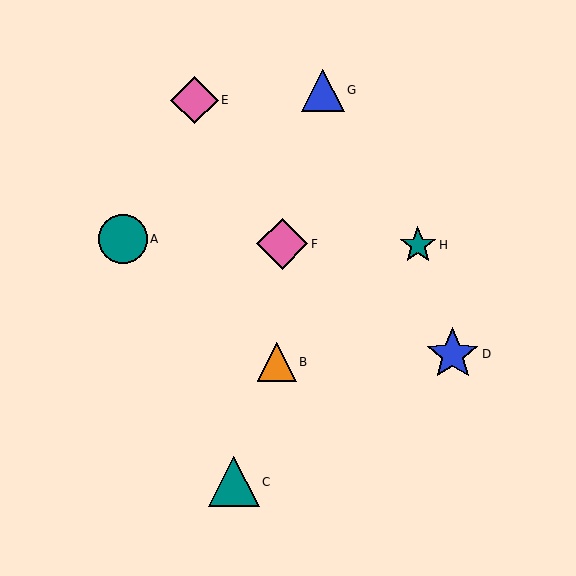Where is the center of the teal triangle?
The center of the teal triangle is at (234, 482).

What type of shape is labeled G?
Shape G is a blue triangle.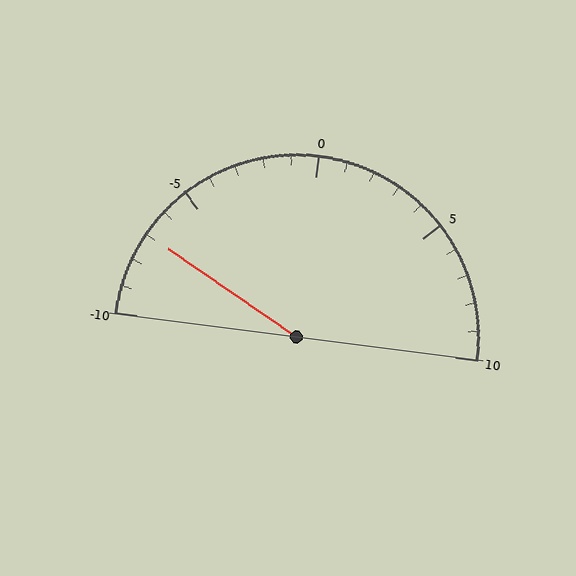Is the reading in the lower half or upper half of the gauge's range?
The reading is in the lower half of the range (-10 to 10).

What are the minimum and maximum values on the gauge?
The gauge ranges from -10 to 10.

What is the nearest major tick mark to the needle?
The nearest major tick mark is -5.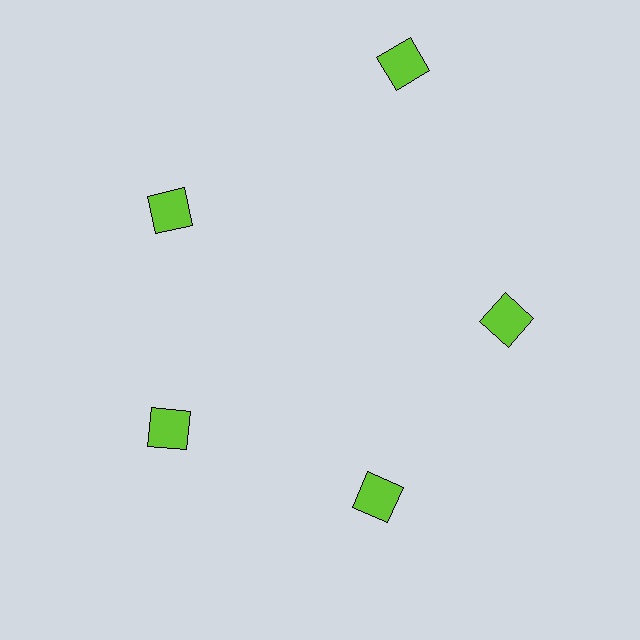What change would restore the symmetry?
The symmetry would be restored by moving it inward, back onto the ring so that all 5 squares sit at equal angles and equal distance from the center.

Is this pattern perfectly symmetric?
No. The 5 lime squares are arranged in a ring, but one element near the 1 o'clock position is pushed outward from the center, breaking the 5-fold rotational symmetry.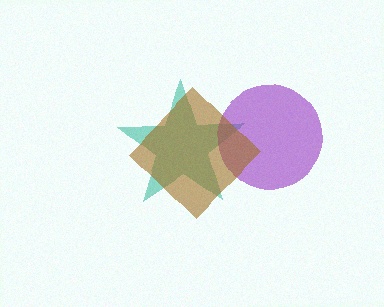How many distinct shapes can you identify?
There are 3 distinct shapes: a teal star, a purple circle, a brown diamond.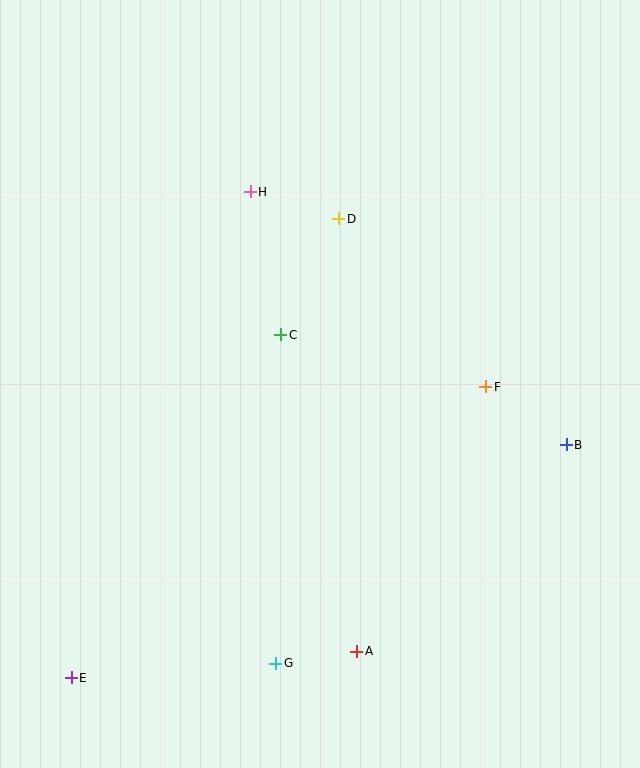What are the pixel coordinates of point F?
Point F is at (486, 387).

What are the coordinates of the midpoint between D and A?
The midpoint between D and A is at (348, 435).